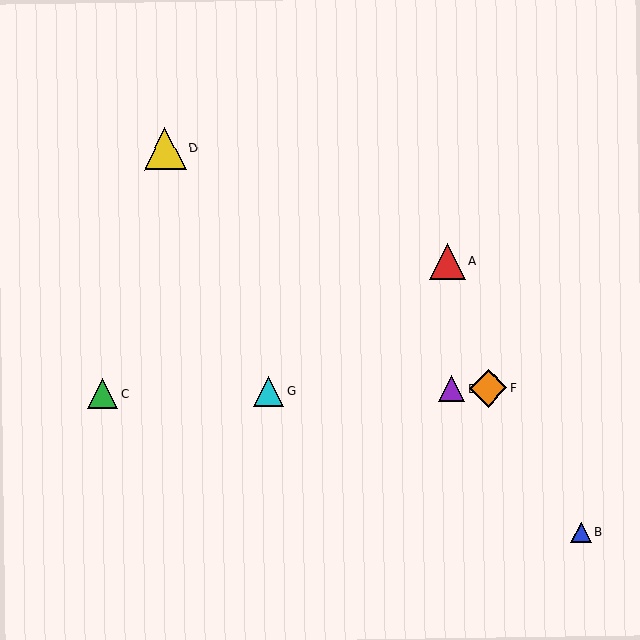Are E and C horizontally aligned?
Yes, both are at y≈389.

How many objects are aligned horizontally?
4 objects (C, E, F, G) are aligned horizontally.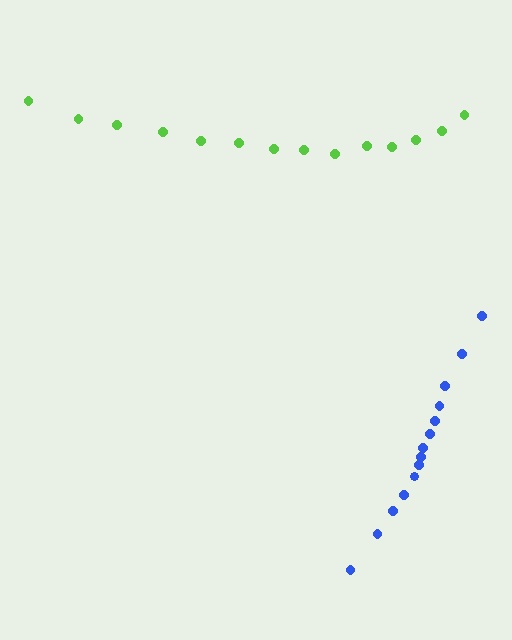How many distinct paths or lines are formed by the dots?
There are 2 distinct paths.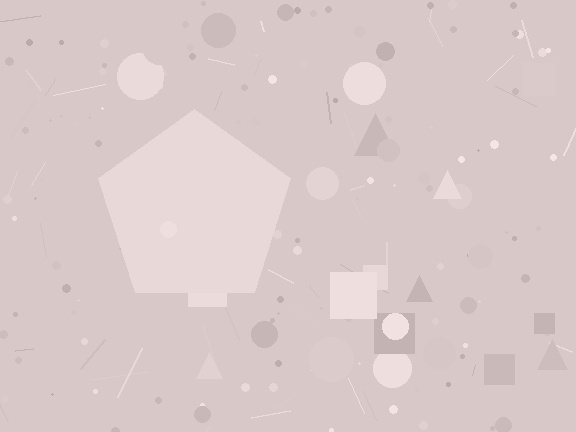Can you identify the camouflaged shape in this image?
The camouflaged shape is a pentagon.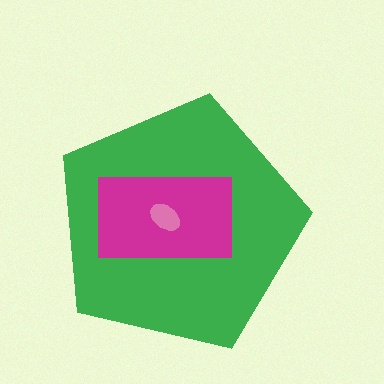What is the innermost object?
The pink ellipse.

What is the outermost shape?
The green pentagon.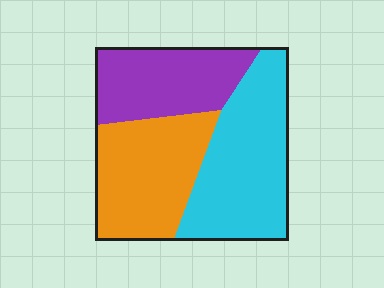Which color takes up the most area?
Cyan, at roughly 40%.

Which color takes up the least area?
Purple, at roughly 25%.